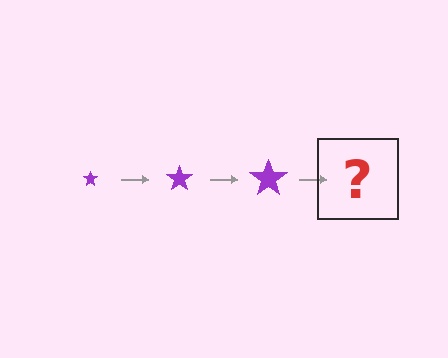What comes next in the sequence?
The next element should be a purple star, larger than the previous one.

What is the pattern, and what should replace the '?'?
The pattern is that the star gets progressively larger each step. The '?' should be a purple star, larger than the previous one.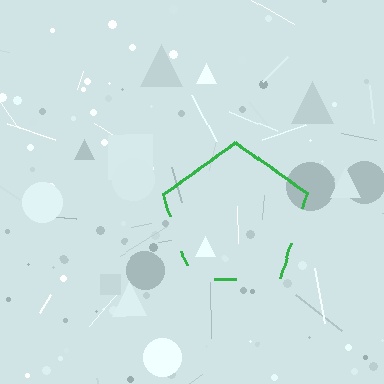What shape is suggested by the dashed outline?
The dashed outline suggests a pentagon.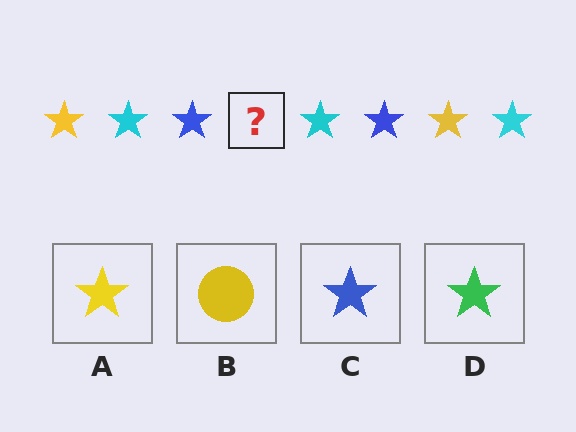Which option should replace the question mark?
Option A.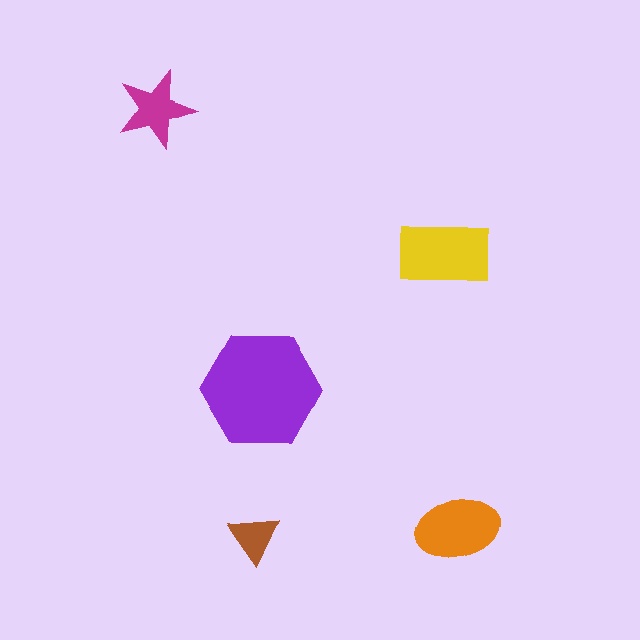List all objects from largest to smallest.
The purple hexagon, the yellow rectangle, the orange ellipse, the magenta star, the brown triangle.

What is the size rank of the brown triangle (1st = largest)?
5th.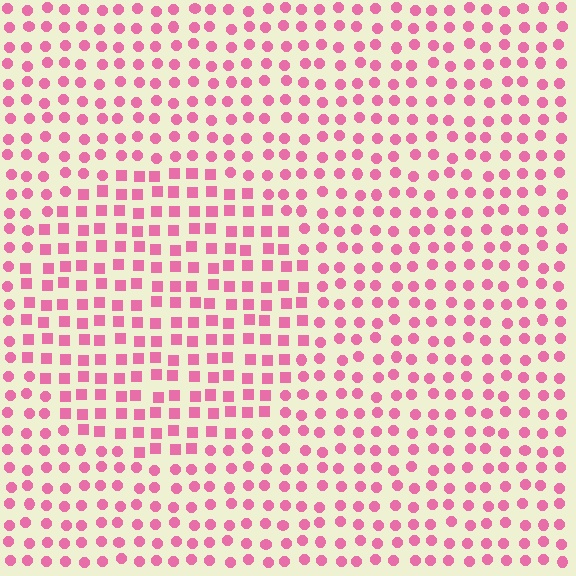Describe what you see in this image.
The image is filled with small pink elements arranged in a uniform grid. A circle-shaped region contains squares, while the surrounding area contains circles. The boundary is defined purely by the change in element shape.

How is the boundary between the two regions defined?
The boundary is defined by a change in element shape: squares inside vs. circles outside. All elements share the same color and spacing.